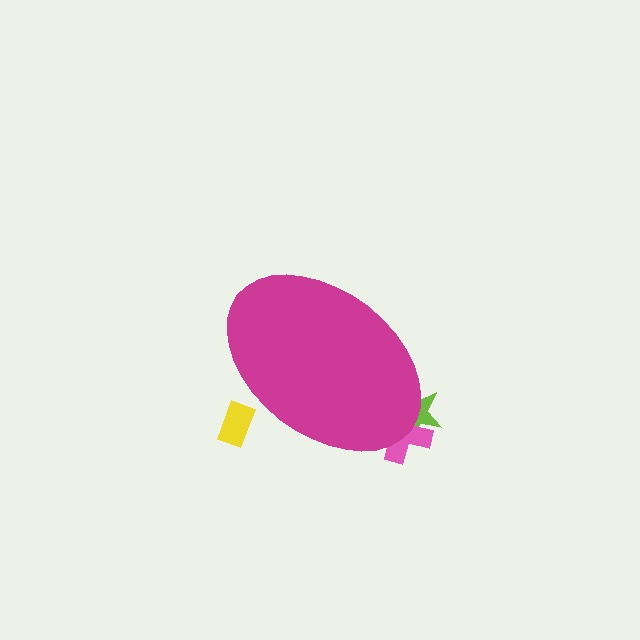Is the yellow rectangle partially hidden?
Yes, the yellow rectangle is partially hidden behind the magenta ellipse.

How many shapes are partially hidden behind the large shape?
3 shapes are partially hidden.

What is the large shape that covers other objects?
A magenta ellipse.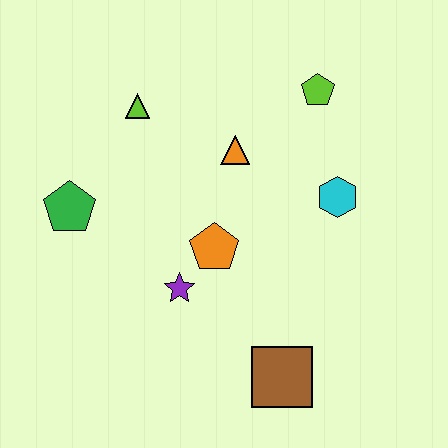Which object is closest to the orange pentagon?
The purple star is closest to the orange pentagon.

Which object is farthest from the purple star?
The lime pentagon is farthest from the purple star.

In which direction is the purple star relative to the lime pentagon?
The purple star is below the lime pentagon.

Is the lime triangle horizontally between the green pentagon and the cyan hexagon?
Yes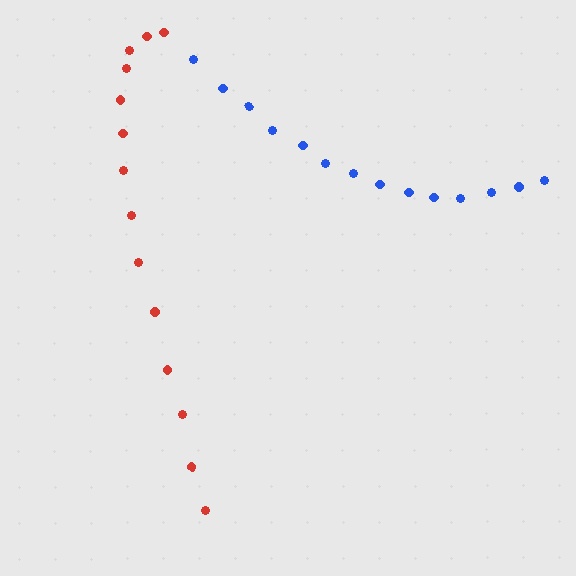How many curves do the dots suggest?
There are 2 distinct paths.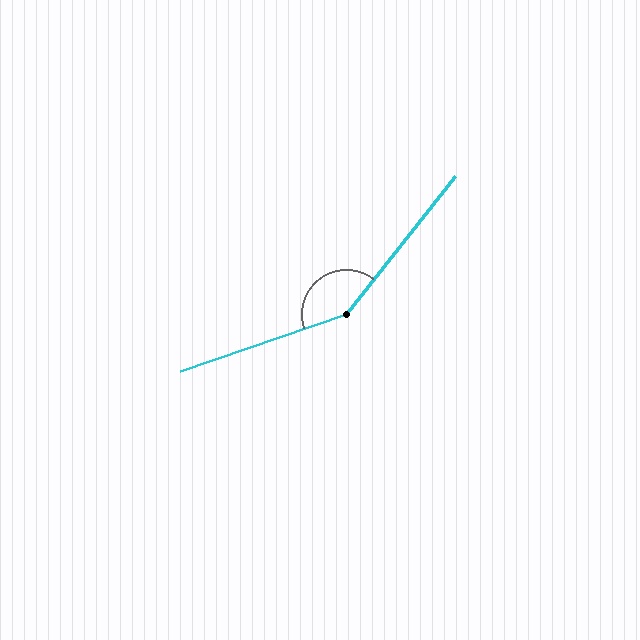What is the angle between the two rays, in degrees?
Approximately 147 degrees.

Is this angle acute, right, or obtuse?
It is obtuse.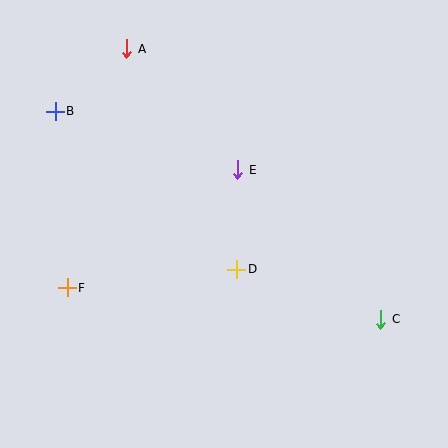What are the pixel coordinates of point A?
Point A is at (127, 49).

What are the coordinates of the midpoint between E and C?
The midpoint between E and C is at (309, 245).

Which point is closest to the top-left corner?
Point B is closest to the top-left corner.